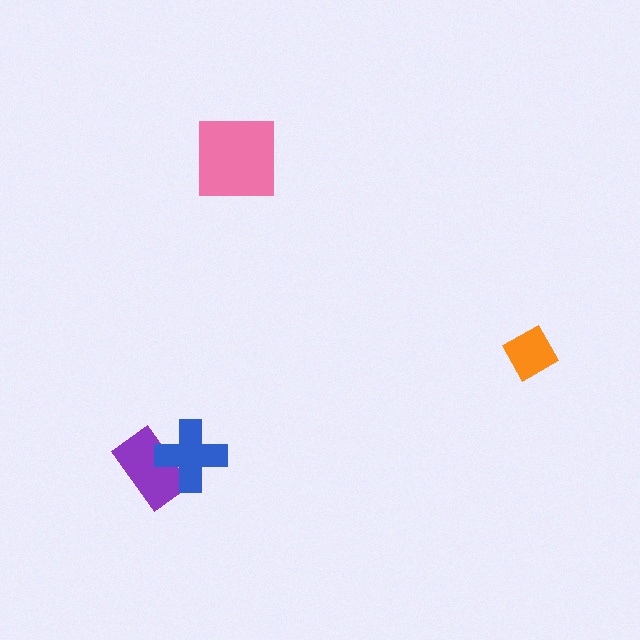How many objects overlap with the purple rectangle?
1 object overlaps with the purple rectangle.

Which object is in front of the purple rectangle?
The blue cross is in front of the purple rectangle.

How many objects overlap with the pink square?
0 objects overlap with the pink square.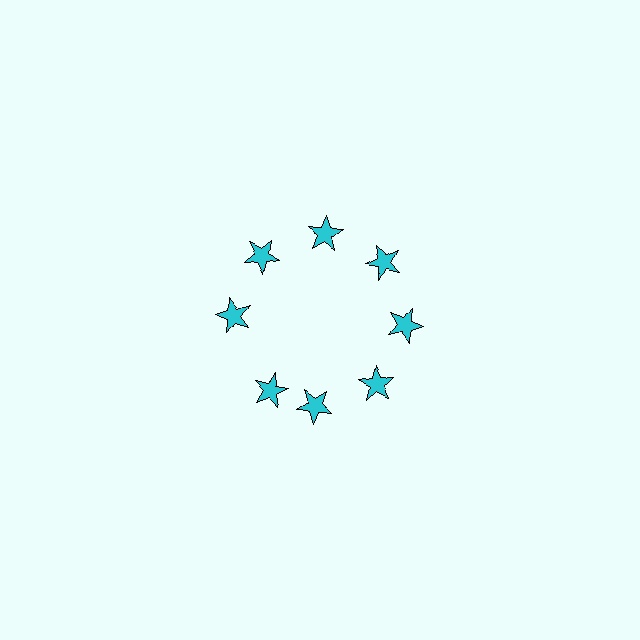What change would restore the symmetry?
The symmetry would be restored by rotating it back into even spacing with its neighbors so that all 8 stars sit at equal angles and equal distance from the center.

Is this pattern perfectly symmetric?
No. The 8 cyan stars are arranged in a ring, but one element near the 8 o'clock position is rotated out of alignment along the ring, breaking the 8-fold rotational symmetry.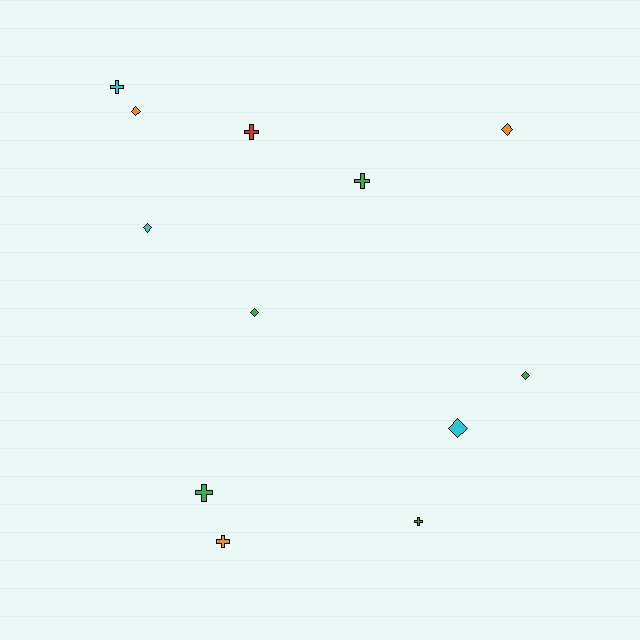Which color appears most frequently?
Green, with 5 objects.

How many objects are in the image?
There are 12 objects.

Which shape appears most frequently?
Diamond, with 6 objects.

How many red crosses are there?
There is 1 red cross.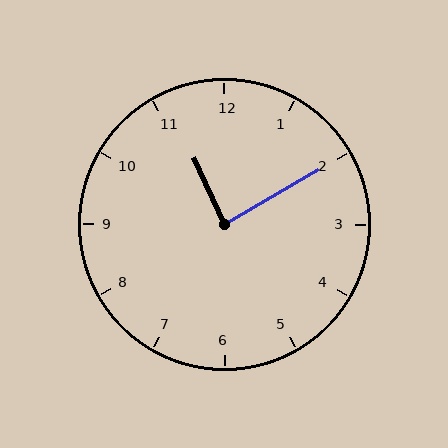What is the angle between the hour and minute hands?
Approximately 85 degrees.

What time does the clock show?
11:10.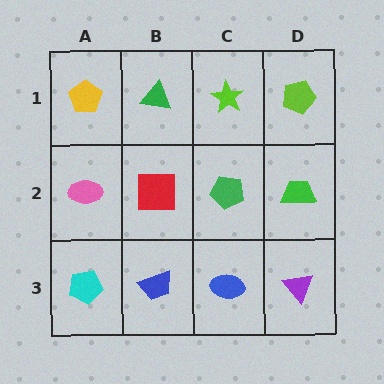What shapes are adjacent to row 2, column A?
A yellow pentagon (row 1, column A), a cyan pentagon (row 3, column A), a red square (row 2, column B).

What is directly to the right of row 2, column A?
A red square.